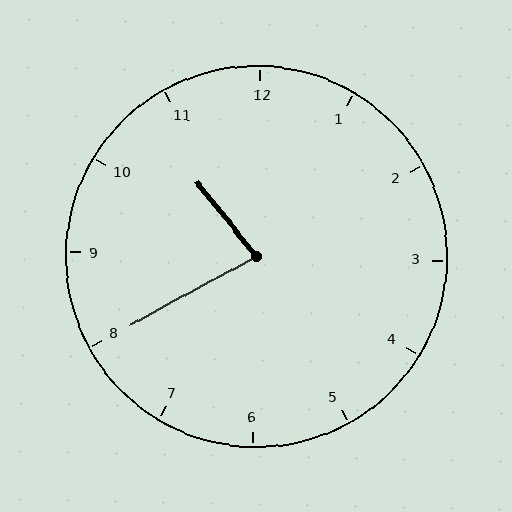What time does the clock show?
10:40.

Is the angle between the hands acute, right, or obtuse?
It is acute.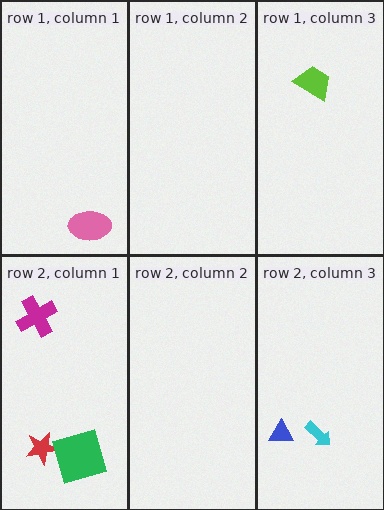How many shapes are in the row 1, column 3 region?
1.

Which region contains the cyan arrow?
The row 2, column 3 region.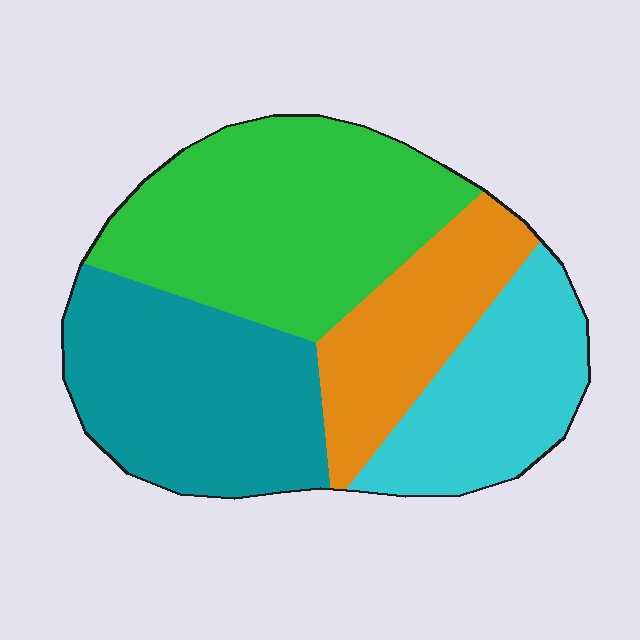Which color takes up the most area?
Green, at roughly 35%.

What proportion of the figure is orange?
Orange covers around 15% of the figure.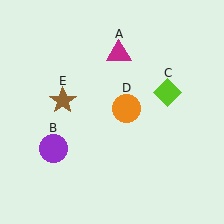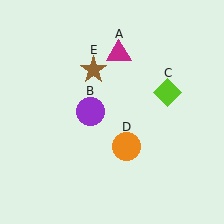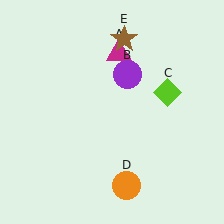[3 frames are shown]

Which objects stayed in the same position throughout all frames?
Magenta triangle (object A) and lime diamond (object C) remained stationary.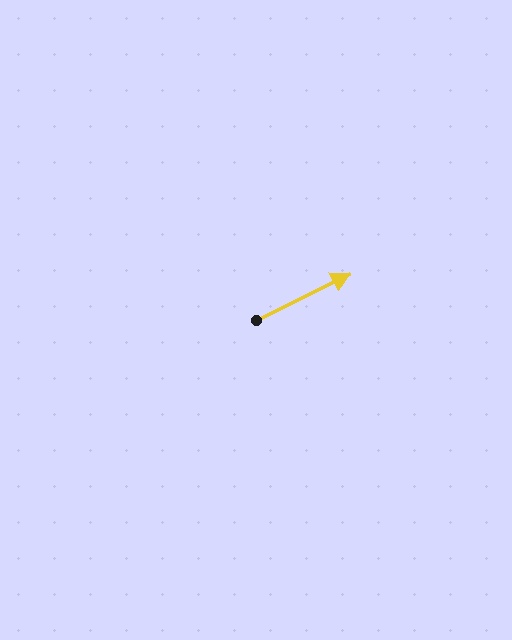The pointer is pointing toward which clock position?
Roughly 2 o'clock.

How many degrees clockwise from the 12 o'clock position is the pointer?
Approximately 64 degrees.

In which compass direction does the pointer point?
Northeast.